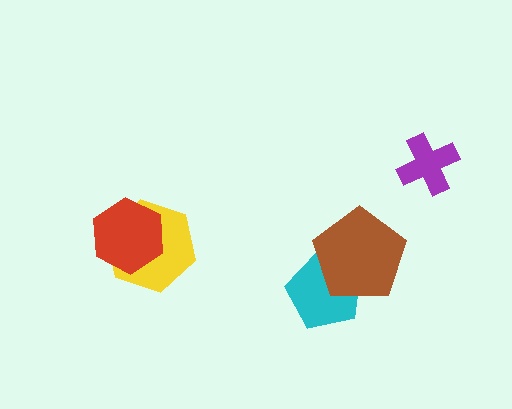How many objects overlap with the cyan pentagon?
1 object overlaps with the cyan pentagon.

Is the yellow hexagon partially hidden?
Yes, it is partially covered by another shape.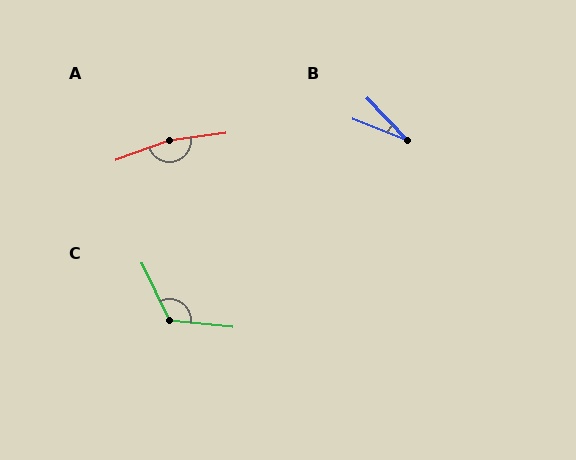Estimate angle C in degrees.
Approximately 121 degrees.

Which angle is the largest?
A, at approximately 168 degrees.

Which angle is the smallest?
B, at approximately 25 degrees.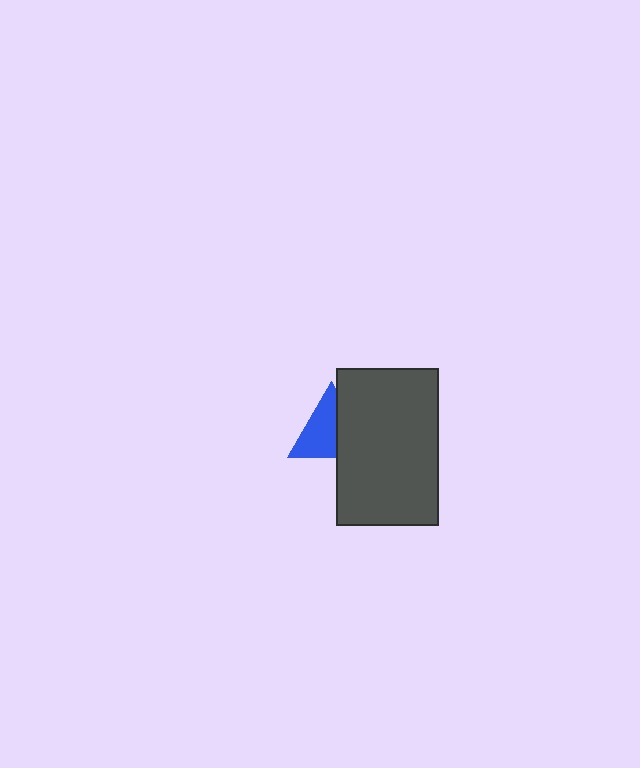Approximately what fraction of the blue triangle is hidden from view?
Roughly 41% of the blue triangle is hidden behind the dark gray rectangle.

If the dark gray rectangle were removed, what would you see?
You would see the complete blue triangle.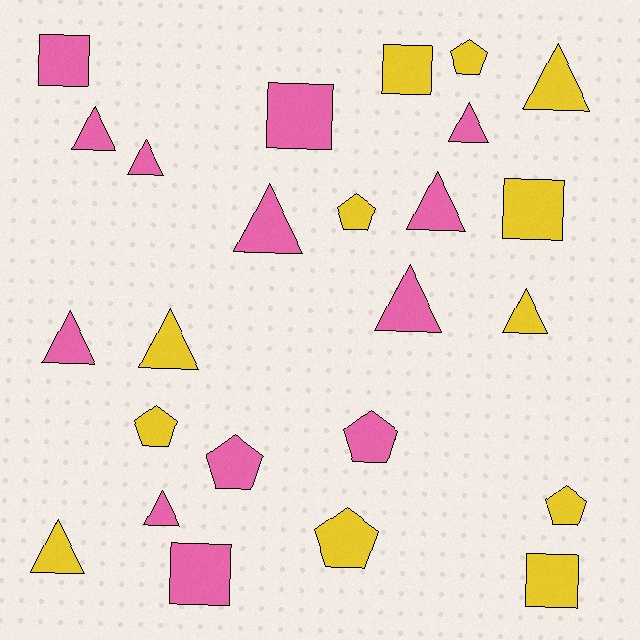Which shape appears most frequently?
Triangle, with 12 objects.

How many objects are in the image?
There are 25 objects.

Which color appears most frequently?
Pink, with 13 objects.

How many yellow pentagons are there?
There are 5 yellow pentagons.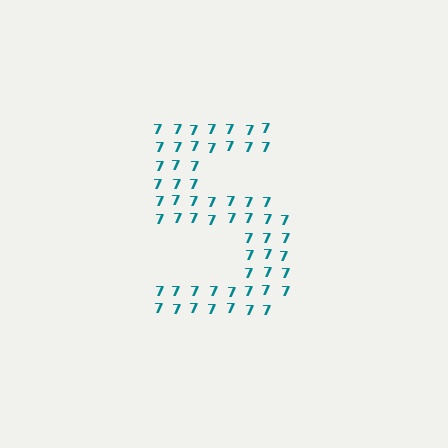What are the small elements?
The small elements are digit 7's.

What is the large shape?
The large shape is the digit 5.